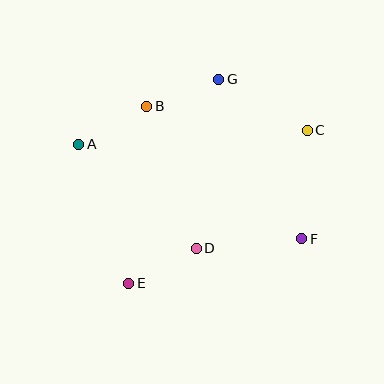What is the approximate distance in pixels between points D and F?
The distance between D and F is approximately 106 pixels.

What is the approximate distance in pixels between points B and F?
The distance between B and F is approximately 204 pixels.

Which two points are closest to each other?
Points D and E are closest to each other.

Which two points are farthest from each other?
Points A and F are farthest from each other.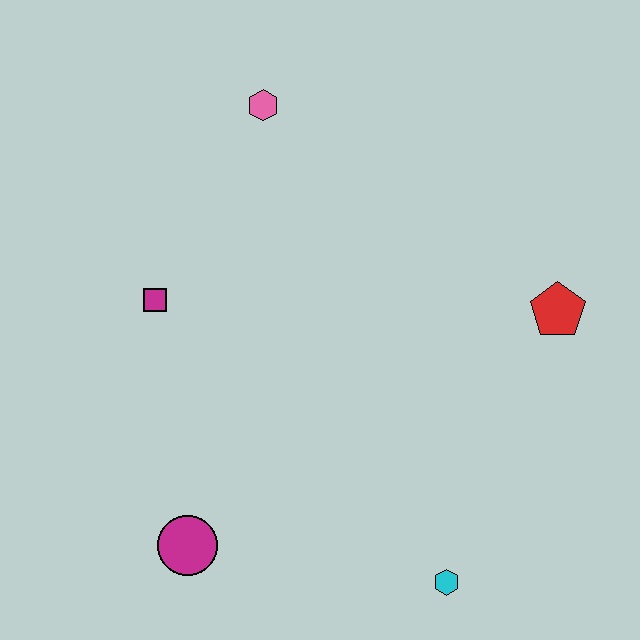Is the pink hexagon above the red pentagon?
Yes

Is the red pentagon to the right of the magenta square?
Yes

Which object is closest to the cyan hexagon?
The magenta circle is closest to the cyan hexagon.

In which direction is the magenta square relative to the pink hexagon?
The magenta square is below the pink hexagon.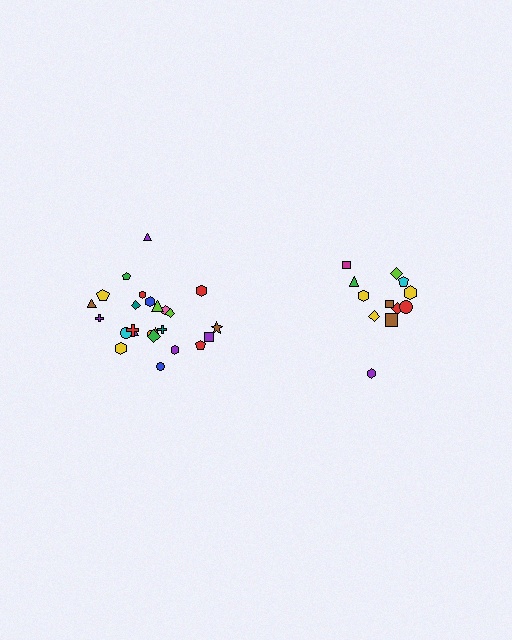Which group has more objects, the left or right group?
The left group.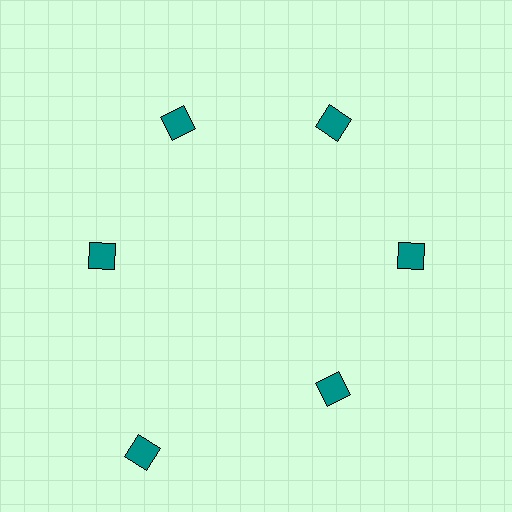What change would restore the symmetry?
The symmetry would be restored by moving it inward, back onto the ring so that all 6 diamonds sit at equal angles and equal distance from the center.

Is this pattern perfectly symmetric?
No. The 6 teal diamonds are arranged in a ring, but one element near the 7 o'clock position is pushed outward from the center, breaking the 6-fold rotational symmetry.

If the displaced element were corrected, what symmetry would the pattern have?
It would have 6-fold rotational symmetry — the pattern would map onto itself every 60 degrees.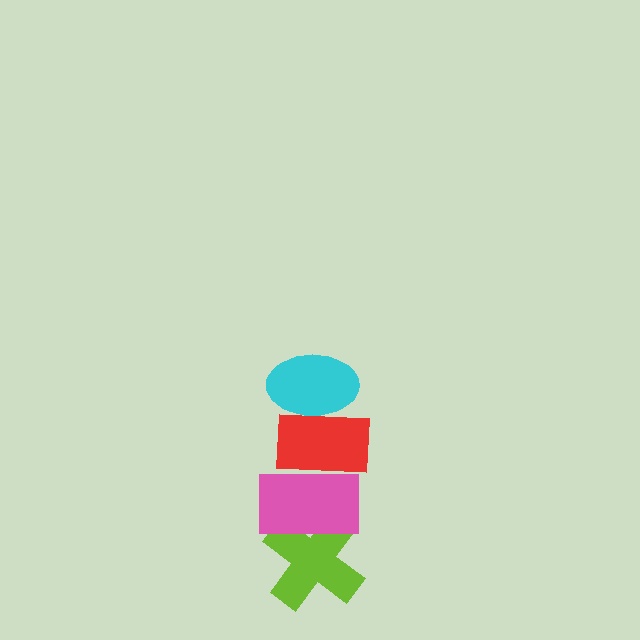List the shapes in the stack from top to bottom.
From top to bottom: the cyan ellipse, the red rectangle, the pink rectangle, the lime cross.